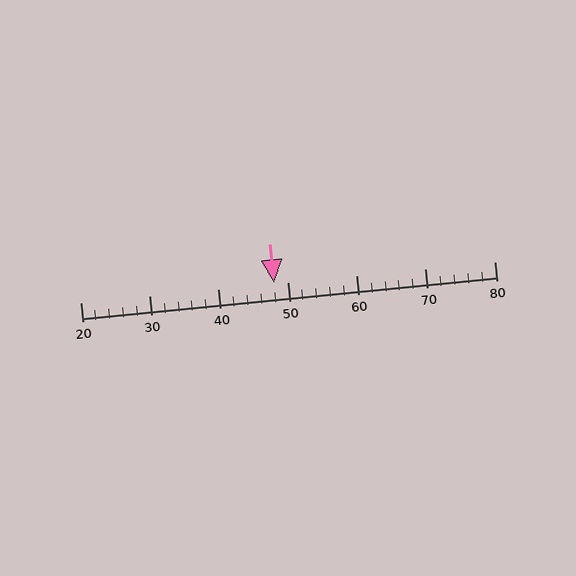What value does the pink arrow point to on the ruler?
The pink arrow points to approximately 48.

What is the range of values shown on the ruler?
The ruler shows values from 20 to 80.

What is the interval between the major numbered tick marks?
The major tick marks are spaced 10 units apart.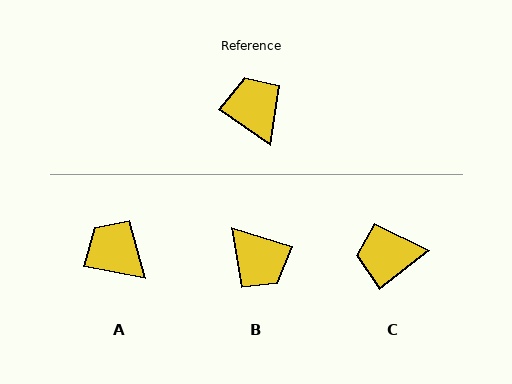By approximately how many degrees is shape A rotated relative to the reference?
Approximately 24 degrees counter-clockwise.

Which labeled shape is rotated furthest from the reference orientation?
B, about 162 degrees away.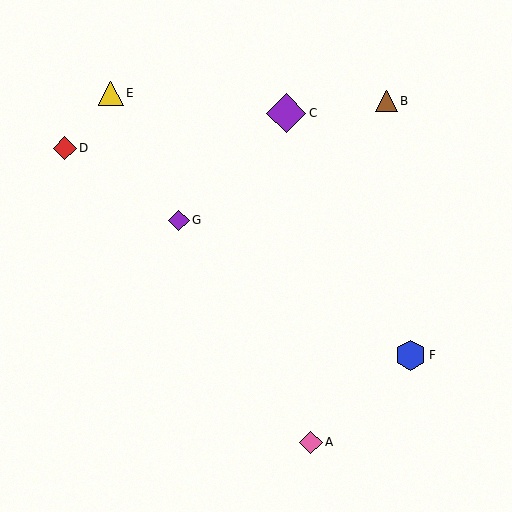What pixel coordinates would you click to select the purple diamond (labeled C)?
Click at (286, 113) to select the purple diamond C.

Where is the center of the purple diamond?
The center of the purple diamond is at (286, 113).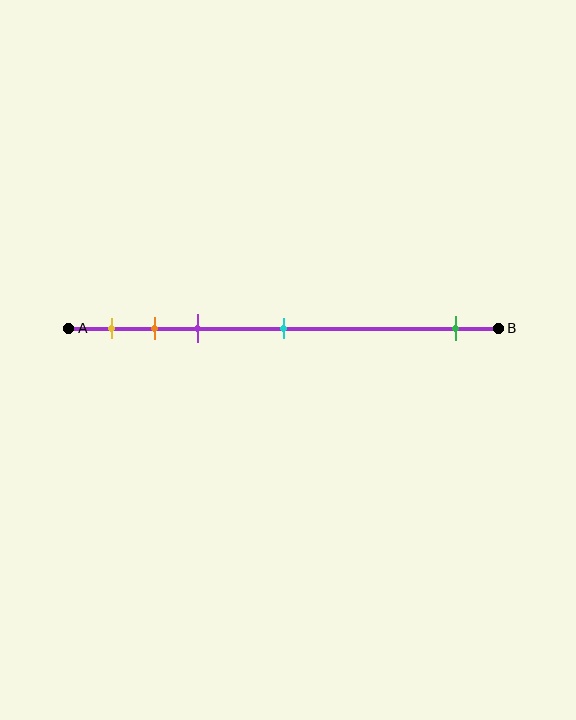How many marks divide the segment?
There are 5 marks dividing the segment.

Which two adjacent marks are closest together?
The orange and purple marks are the closest adjacent pair.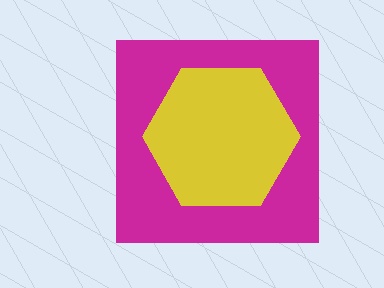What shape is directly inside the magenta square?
The yellow hexagon.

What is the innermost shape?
The yellow hexagon.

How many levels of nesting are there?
2.